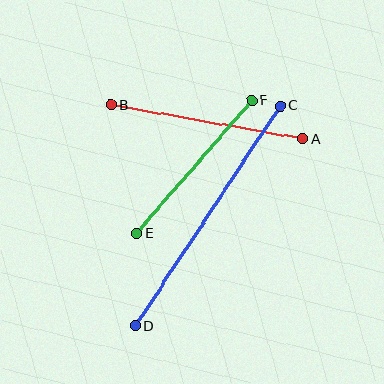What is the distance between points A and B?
The distance is approximately 195 pixels.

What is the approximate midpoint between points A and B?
The midpoint is at approximately (207, 122) pixels.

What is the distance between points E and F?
The distance is approximately 176 pixels.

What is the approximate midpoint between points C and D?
The midpoint is at approximately (208, 216) pixels.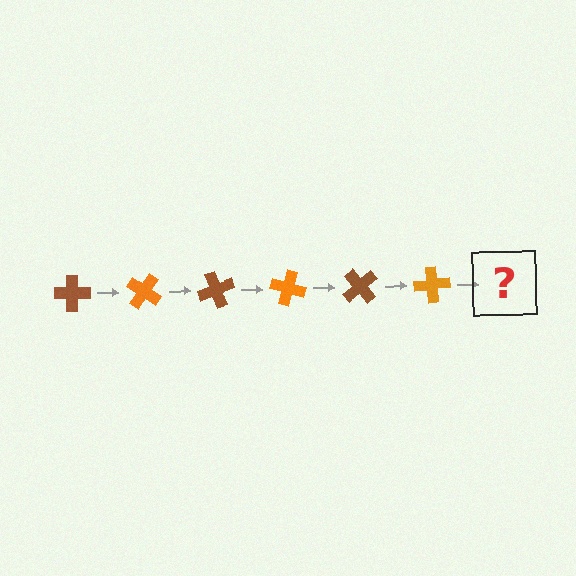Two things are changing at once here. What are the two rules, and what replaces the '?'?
The two rules are that it rotates 35 degrees each step and the color cycles through brown and orange. The '?' should be a brown cross, rotated 210 degrees from the start.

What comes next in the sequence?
The next element should be a brown cross, rotated 210 degrees from the start.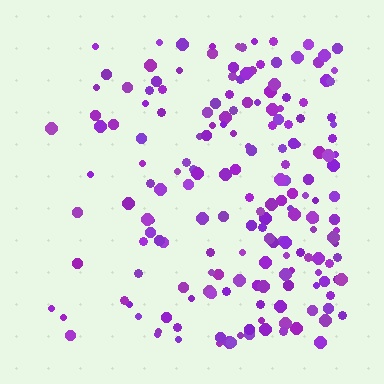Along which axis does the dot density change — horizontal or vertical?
Horizontal.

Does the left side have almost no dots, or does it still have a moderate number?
Still a moderate number, just noticeably fewer than the right.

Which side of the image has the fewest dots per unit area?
The left.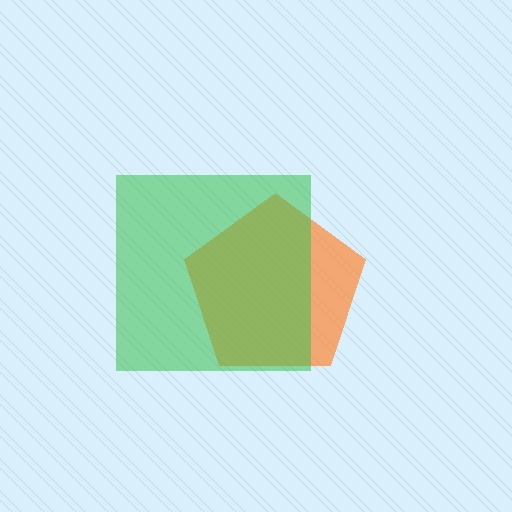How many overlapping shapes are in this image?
There are 2 overlapping shapes in the image.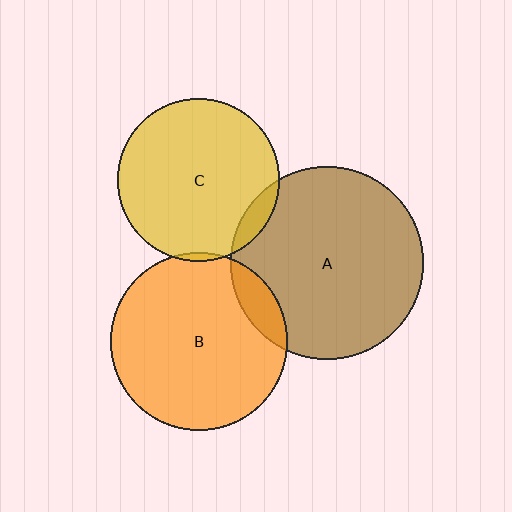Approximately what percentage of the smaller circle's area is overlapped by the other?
Approximately 5%.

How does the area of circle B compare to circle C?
Approximately 1.2 times.